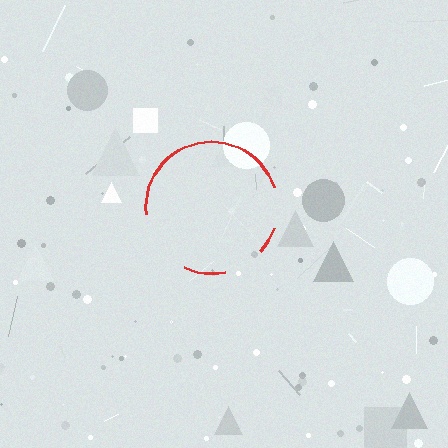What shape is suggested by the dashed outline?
The dashed outline suggests a circle.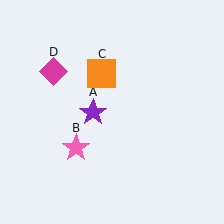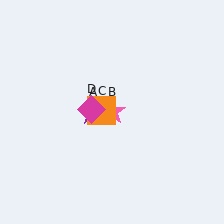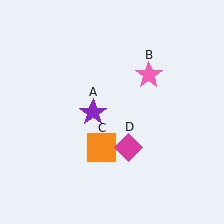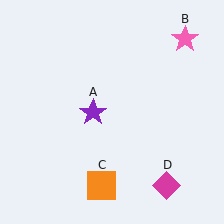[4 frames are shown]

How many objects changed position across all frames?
3 objects changed position: pink star (object B), orange square (object C), magenta diamond (object D).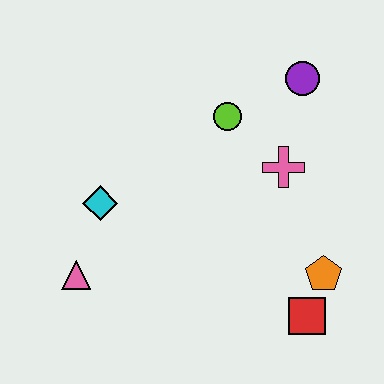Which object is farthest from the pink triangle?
The purple circle is farthest from the pink triangle.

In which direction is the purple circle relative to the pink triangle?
The purple circle is to the right of the pink triangle.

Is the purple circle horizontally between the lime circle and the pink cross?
No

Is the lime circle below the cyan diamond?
No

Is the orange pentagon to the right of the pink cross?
Yes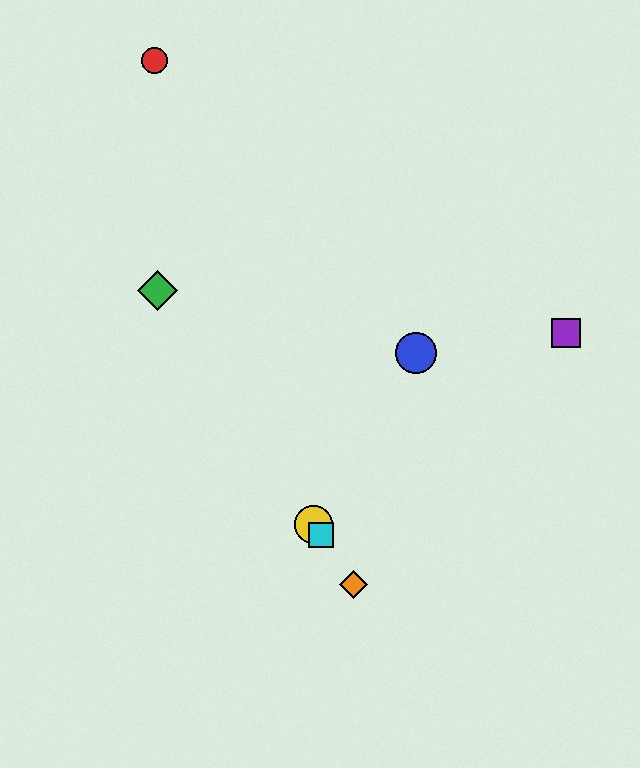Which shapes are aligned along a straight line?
The green diamond, the yellow circle, the orange diamond, the cyan square are aligned along a straight line.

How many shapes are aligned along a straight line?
4 shapes (the green diamond, the yellow circle, the orange diamond, the cyan square) are aligned along a straight line.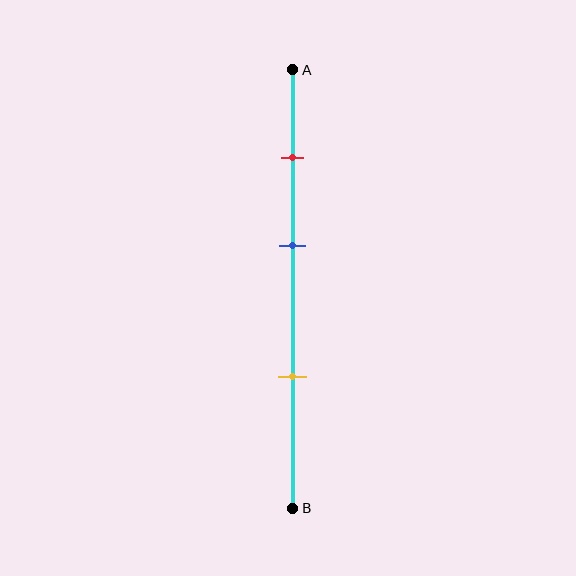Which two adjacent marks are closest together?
The red and blue marks are the closest adjacent pair.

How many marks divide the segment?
There are 3 marks dividing the segment.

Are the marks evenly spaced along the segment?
Yes, the marks are approximately evenly spaced.